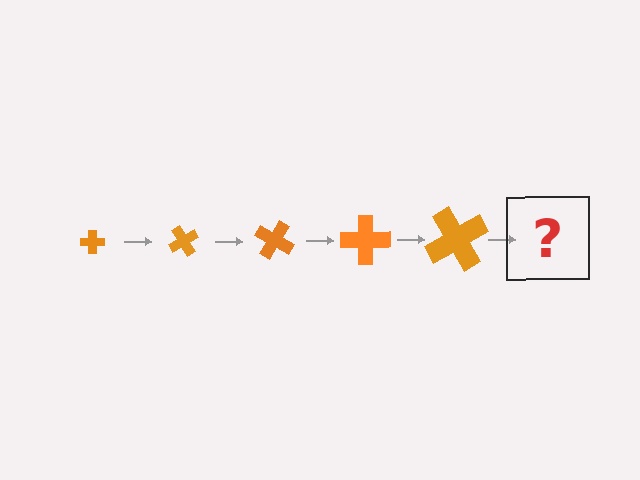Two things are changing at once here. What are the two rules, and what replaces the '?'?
The two rules are that the cross grows larger each step and it rotates 60 degrees each step. The '?' should be a cross, larger than the previous one and rotated 300 degrees from the start.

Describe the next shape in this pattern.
It should be a cross, larger than the previous one and rotated 300 degrees from the start.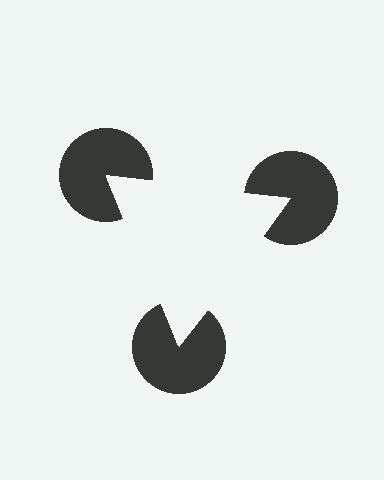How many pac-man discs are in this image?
There are 3 — one at each vertex of the illusory triangle.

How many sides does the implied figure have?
3 sides.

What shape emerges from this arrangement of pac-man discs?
An illusory triangle — its edges are inferred from the aligned wedge cuts in the pac-man discs, not physically drawn.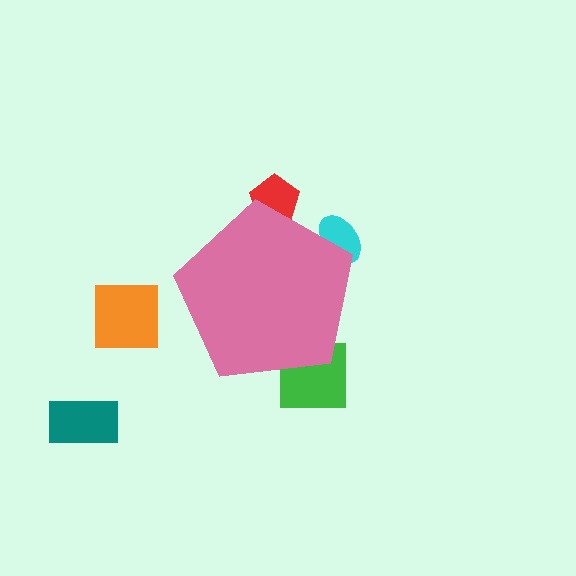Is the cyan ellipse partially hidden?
Yes, the cyan ellipse is partially hidden behind the pink pentagon.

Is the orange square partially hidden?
No, the orange square is fully visible.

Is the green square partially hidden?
Yes, the green square is partially hidden behind the pink pentagon.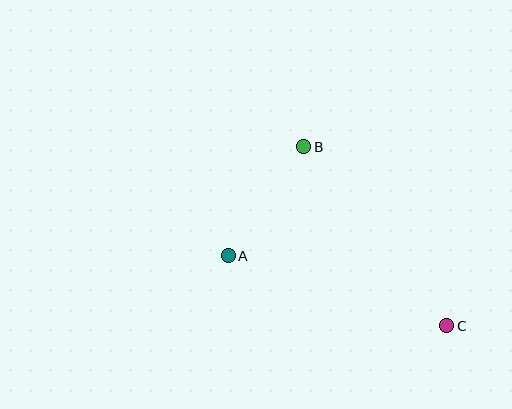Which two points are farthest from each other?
Points A and C are farthest from each other.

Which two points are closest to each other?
Points A and B are closest to each other.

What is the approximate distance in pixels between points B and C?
The distance between B and C is approximately 229 pixels.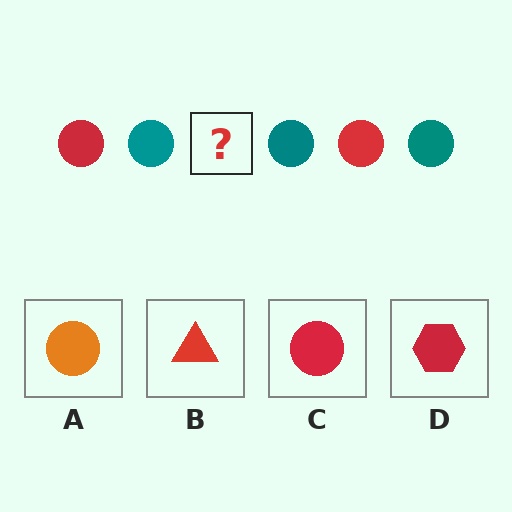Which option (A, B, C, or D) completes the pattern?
C.